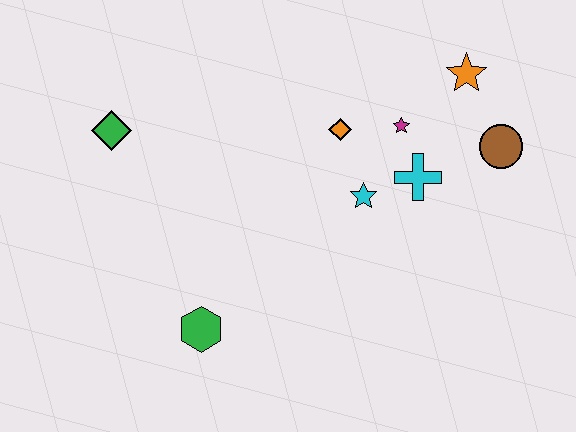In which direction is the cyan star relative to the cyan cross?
The cyan star is to the left of the cyan cross.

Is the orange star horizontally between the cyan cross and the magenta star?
No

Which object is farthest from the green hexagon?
The orange star is farthest from the green hexagon.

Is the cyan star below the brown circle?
Yes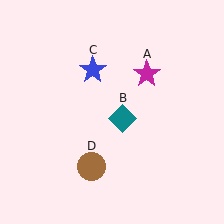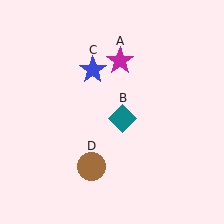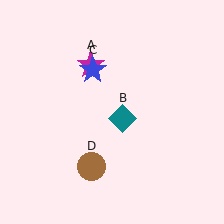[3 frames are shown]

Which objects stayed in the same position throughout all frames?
Teal diamond (object B) and blue star (object C) and brown circle (object D) remained stationary.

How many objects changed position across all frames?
1 object changed position: magenta star (object A).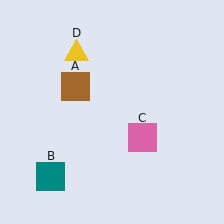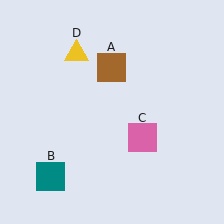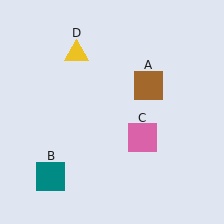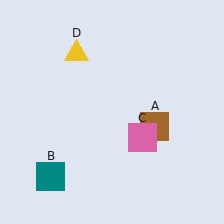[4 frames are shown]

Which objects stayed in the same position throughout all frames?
Teal square (object B) and pink square (object C) and yellow triangle (object D) remained stationary.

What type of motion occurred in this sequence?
The brown square (object A) rotated clockwise around the center of the scene.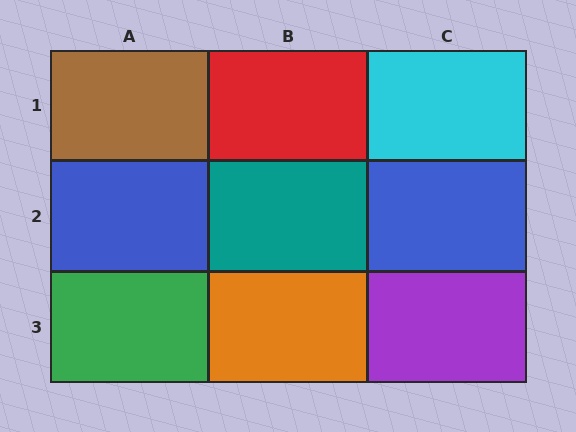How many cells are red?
1 cell is red.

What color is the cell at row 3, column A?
Green.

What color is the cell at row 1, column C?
Cyan.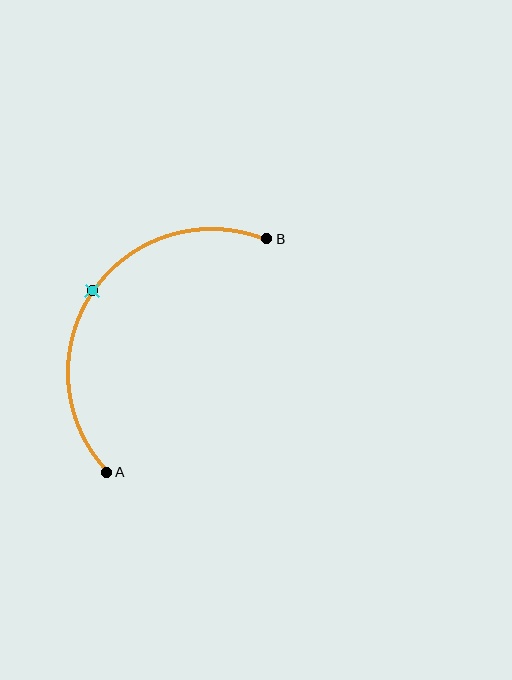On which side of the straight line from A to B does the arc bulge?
The arc bulges above and to the left of the straight line connecting A and B.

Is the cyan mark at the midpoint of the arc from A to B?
Yes. The cyan mark lies on the arc at equal arc-length from both A and B — it is the arc midpoint.